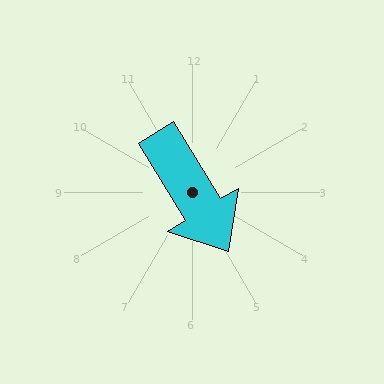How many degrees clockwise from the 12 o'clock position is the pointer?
Approximately 149 degrees.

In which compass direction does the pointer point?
Southeast.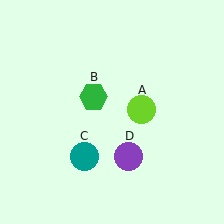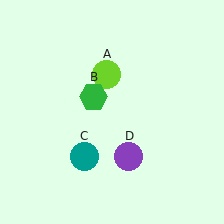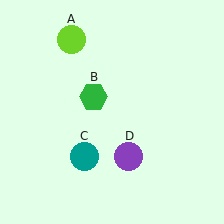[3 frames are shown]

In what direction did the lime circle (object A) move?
The lime circle (object A) moved up and to the left.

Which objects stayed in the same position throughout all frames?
Green hexagon (object B) and teal circle (object C) and purple circle (object D) remained stationary.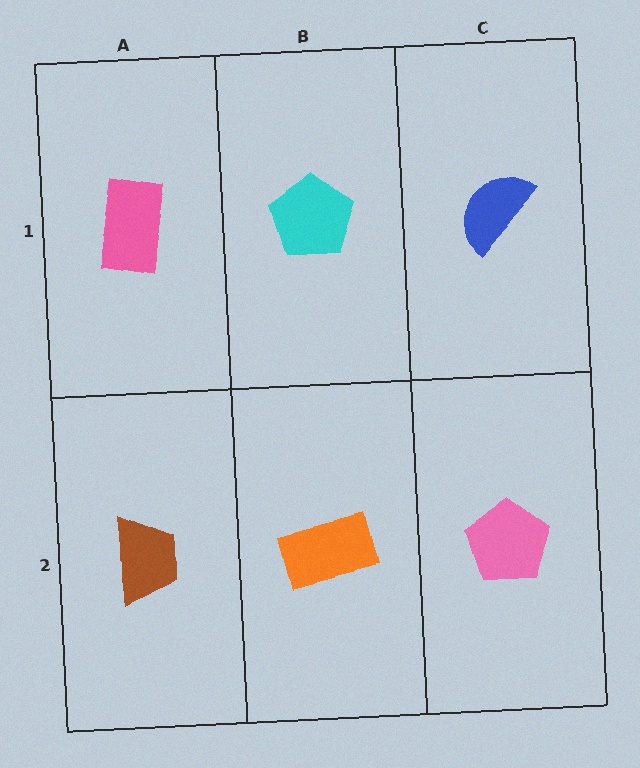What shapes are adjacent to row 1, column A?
A brown trapezoid (row 2, column A), a cyan pentagon (row 1, column B).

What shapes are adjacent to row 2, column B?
A cyan pentagon (row 1, column B), a brown trapezoid (row 2, column A), a pink pentagon (row 2, column C).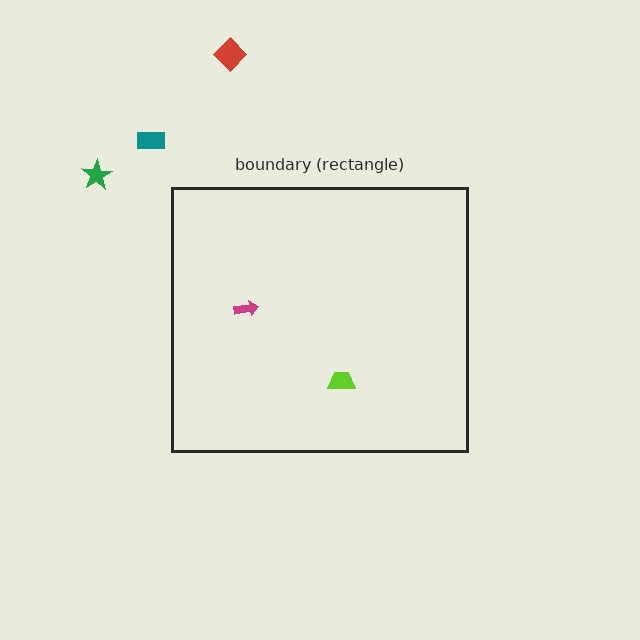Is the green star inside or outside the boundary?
Outside.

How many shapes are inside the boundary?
2 inside, 3 outside.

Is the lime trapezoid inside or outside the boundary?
Inside.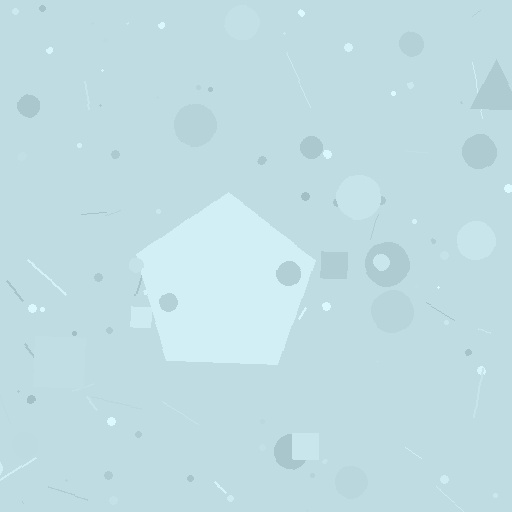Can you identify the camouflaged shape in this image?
The camouflaged shape is a pentagon.